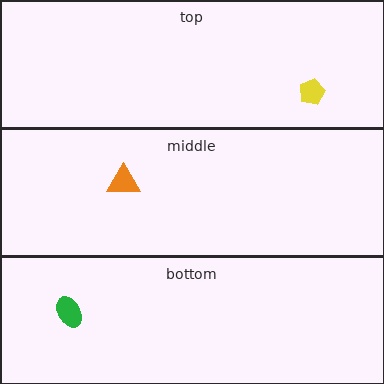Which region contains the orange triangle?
The middle region.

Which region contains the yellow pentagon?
The top region.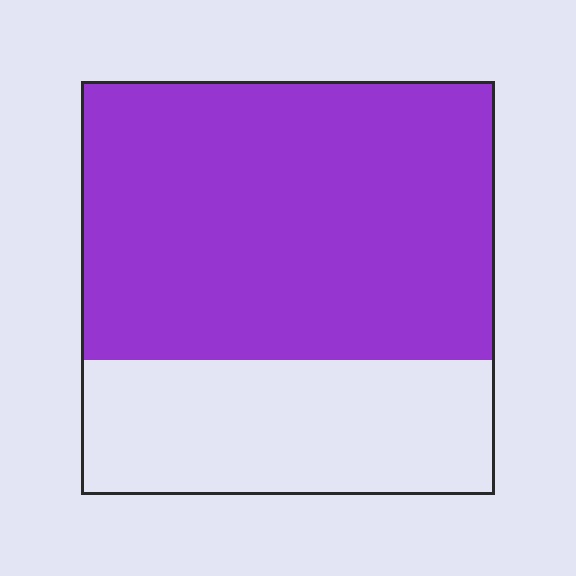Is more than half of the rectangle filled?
Yes.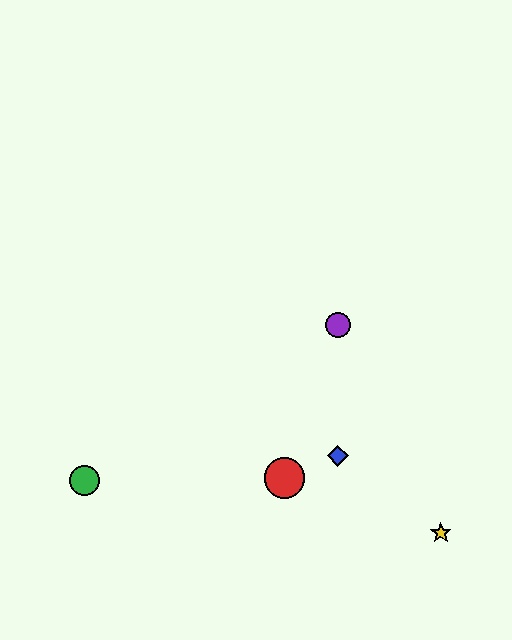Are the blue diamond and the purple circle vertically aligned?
Yes, both are at x≈338.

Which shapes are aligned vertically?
The blue diamond, the purple circle are aligned vertically.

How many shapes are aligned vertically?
2 shapes (the blue diamond, the purple circle) are aligned vertically.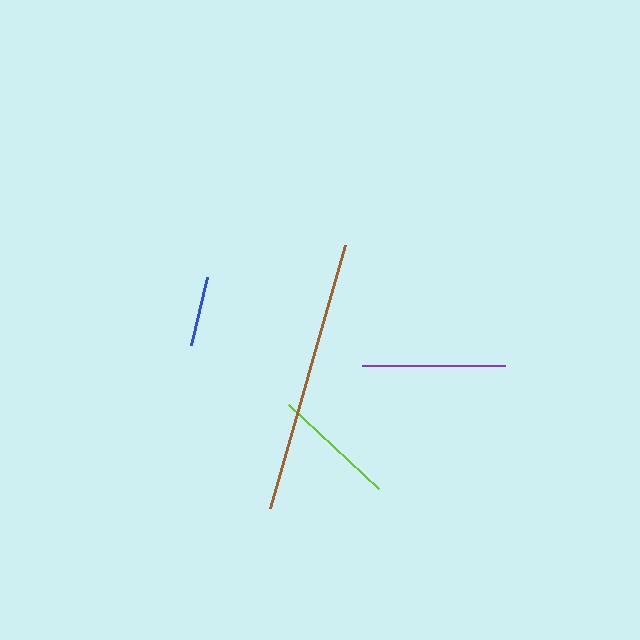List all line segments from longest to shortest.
From longest to shortest: brown, purple, lime, blue.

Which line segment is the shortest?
The blue line is the shortest at approximately 70 pixels.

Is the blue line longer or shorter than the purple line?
The purple line is longer than the blue line.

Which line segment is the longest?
The brown line is the longest at approximately 274 pixels.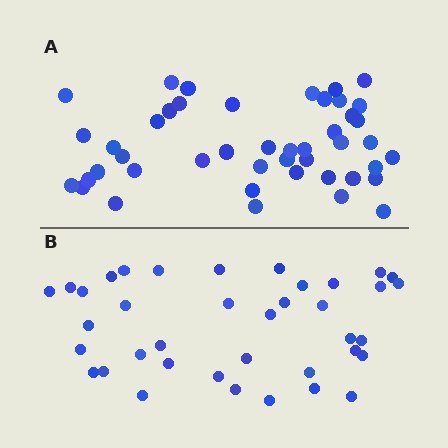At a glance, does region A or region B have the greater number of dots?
Region A (the top region) has more dots.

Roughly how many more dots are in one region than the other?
Region A has roughly 8 or so more dots than region B.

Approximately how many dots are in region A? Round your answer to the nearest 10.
About 40 dots. (The exact count is 45, which rounds to 40.)